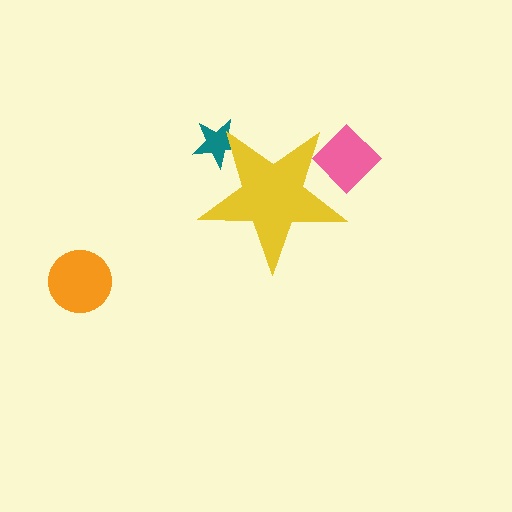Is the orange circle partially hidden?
No, the orange circle is fully visible.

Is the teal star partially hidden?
Yes, the teal star is partially hidden behind the yellow star.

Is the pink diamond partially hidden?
Yes, the pink diamond is partially hidden behind the yellow star.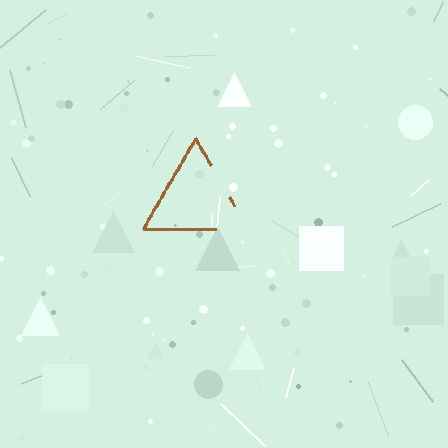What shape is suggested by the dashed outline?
The dashed outline suggests a triangle.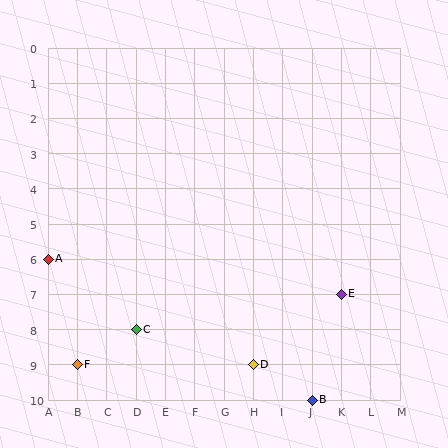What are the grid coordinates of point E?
Point E is at grid coordinates (K, 7).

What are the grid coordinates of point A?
Point A is at grid coordinates (A, 6).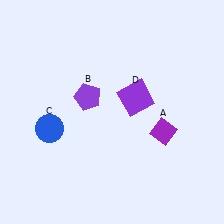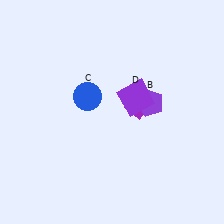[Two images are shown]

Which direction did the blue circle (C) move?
The blue circle (C) moved right.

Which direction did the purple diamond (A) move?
The purple diamond (A) moved left.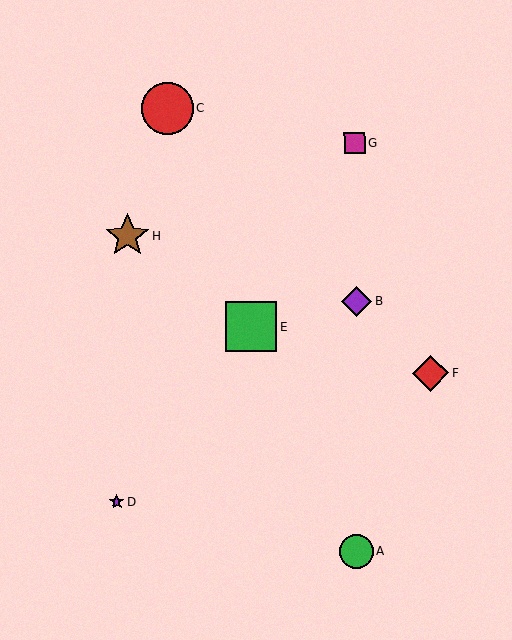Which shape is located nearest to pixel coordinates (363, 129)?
The magenta square (labeled G) at (354, 142) is nearest to that location.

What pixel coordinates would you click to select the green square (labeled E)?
Click at (251, 327) to select the green square E.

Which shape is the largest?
The red circle (labeled C) is the largest.